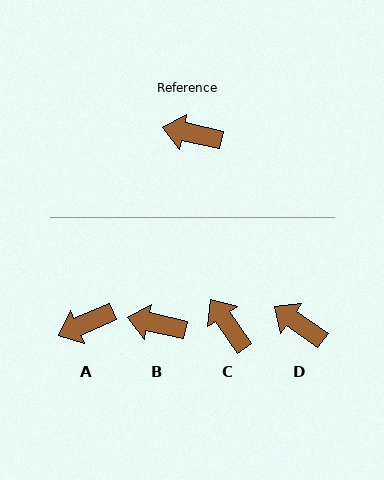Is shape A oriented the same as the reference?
No, it is off by about 36 degrees.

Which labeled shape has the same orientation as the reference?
B.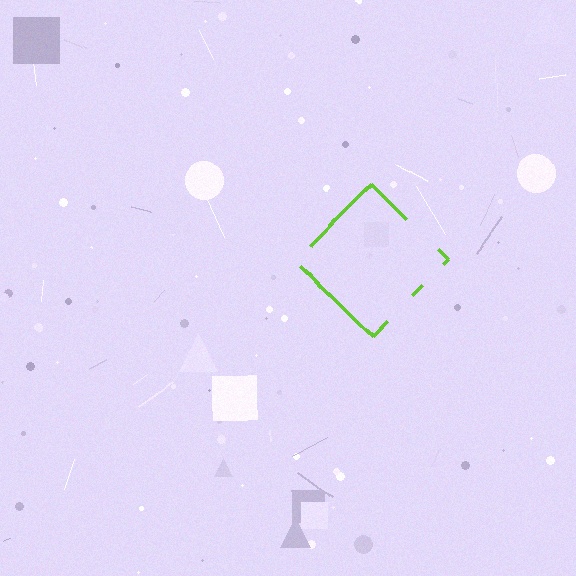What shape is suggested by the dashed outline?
The dashed outline suggests a diamond.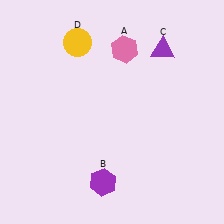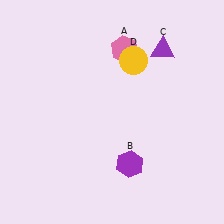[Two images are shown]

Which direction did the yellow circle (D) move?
The yellow circle (D) moved right.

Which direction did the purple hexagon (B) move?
The purple hexagon (B) moved right.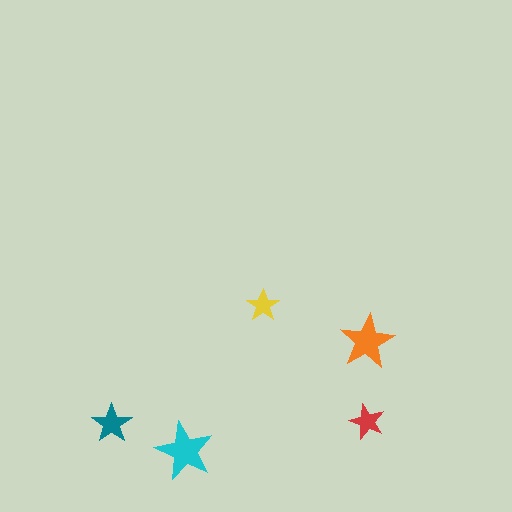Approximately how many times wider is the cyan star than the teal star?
About 1.5 times wider.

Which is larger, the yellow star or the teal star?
The teal one.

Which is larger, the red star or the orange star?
The orange one.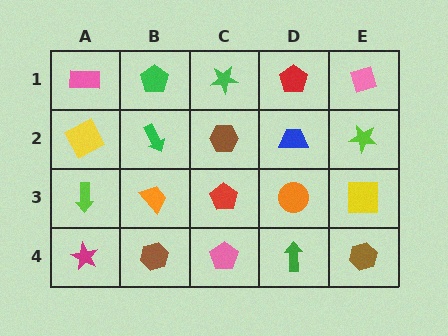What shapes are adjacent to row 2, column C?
A green star (row 1, column C), a red pentagon (row 3, column C), a green arrow (row 2, column B), a blue trapezoid (row 2, column D).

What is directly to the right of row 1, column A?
A green pentagon.